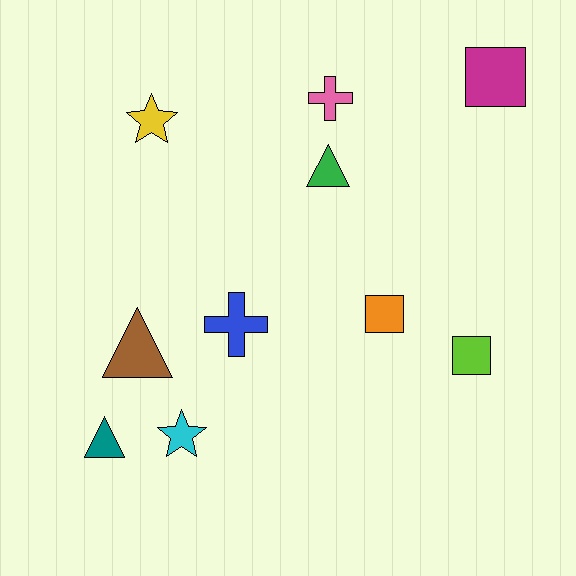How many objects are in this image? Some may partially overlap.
There are 10 objects.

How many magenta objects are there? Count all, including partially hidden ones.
There is 1 magenta object.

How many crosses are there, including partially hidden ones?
There are 2 crosses.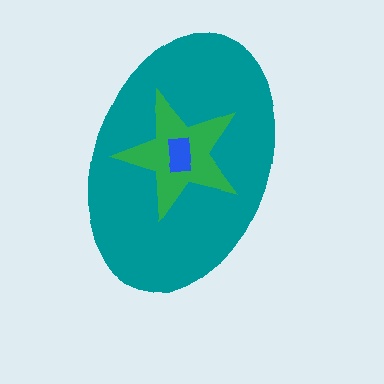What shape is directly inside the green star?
The blue rectangle.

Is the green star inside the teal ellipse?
Yes.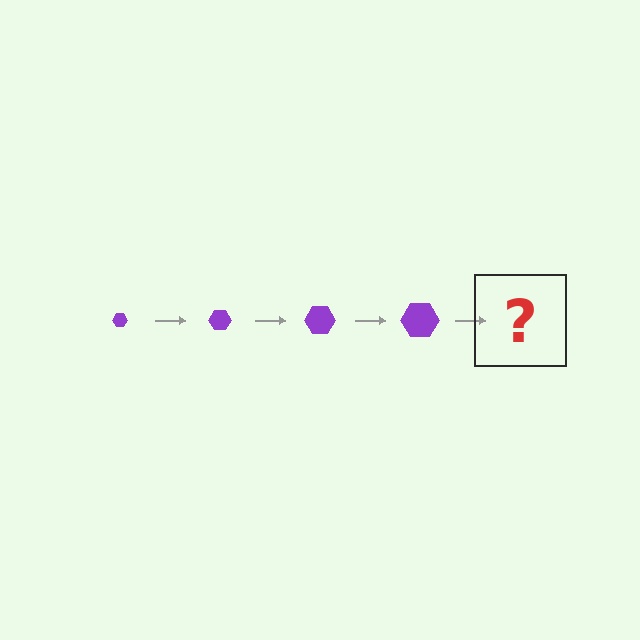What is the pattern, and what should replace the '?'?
The pattern is that the hexagon gets progressively larger each step. The '?' should be a purple hexagon, larger than the previous one.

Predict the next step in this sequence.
The next step is a purple hexagon, larger than the previous one.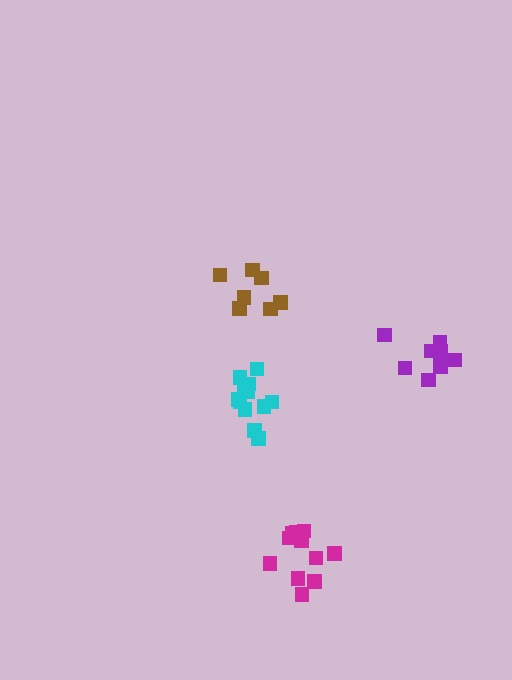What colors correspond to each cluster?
The clusters are colored: purple, cyan, magenta, brown.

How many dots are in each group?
Group 1: 9 dots, Group 2: 12 dots, Group 3: 12 dots, Group 4: 7 dots (40 total).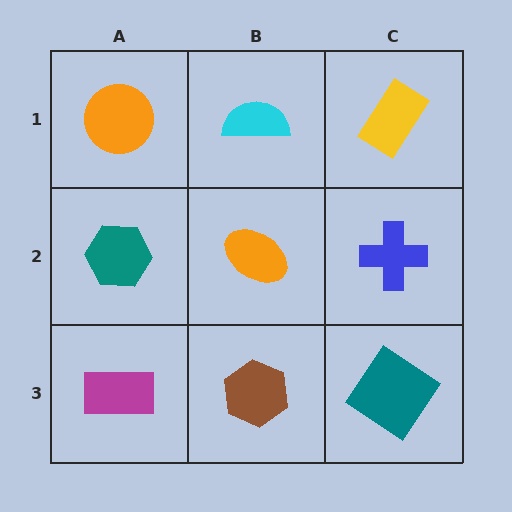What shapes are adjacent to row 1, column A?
A teal hexagon (row 2, column A), a cyan semicircle (row 1, column B).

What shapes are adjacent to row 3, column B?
An orange ellipse (row 2, column B), a magenta rectangle (row 3, column A), a teal diamond (row 3, column C).